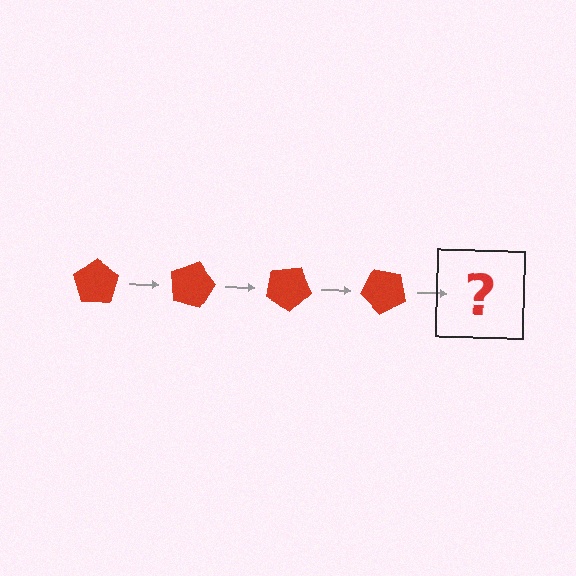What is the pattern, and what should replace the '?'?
The pattern is that the pentagon rotates 15 degrees each step. The '?' should be a red pentagon rotated 60 degrees.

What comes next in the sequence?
The next element should be a red pentagon rotated 60 degrees.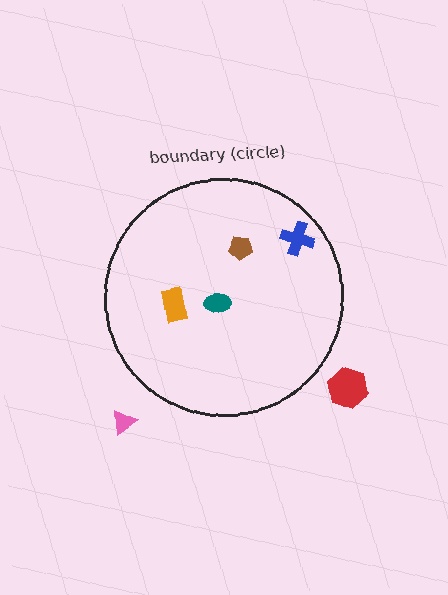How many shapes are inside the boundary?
4 inside, 2 outside.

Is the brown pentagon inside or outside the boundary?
Inside.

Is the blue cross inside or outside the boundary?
Inside.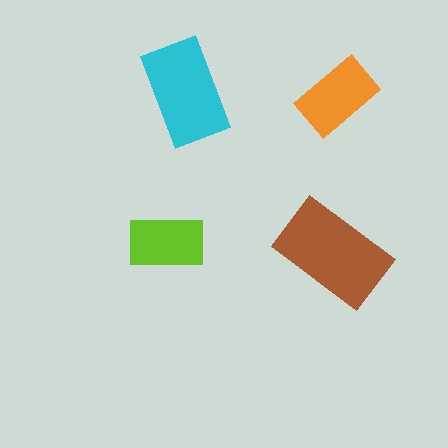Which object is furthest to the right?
The orange rectangle is rightmost.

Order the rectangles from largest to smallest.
the brown one, the cyan one, the orange one, the lime one.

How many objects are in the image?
There are 4 objects in the image.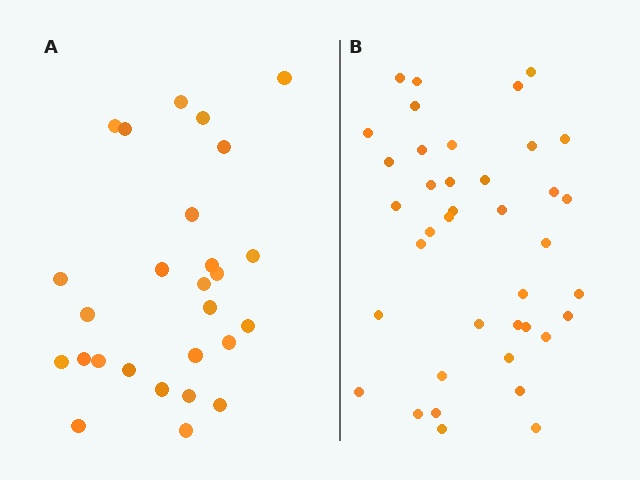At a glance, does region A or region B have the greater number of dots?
Region B (the right region) has more dots.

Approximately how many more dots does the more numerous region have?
Region B has roughly 12 or so more dots than region A.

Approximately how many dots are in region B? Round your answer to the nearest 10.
About 40 dots. (The exact count is 39, which rounds to 40.)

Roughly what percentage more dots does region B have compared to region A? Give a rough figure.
About 45% more.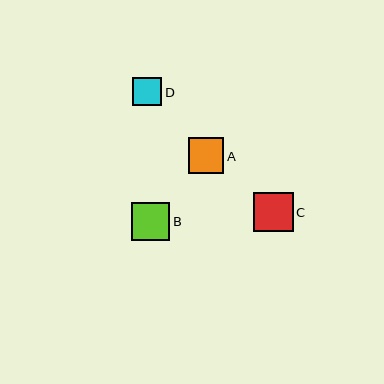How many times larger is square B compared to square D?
Square B is approximately 1.3 times the size of square D.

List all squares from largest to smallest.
From largest to smallest: C, B, A, D.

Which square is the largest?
Square C is the largest with a size of approximately 39 pixels.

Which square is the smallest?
Square D is the smallest with a size of approximately 29 pixels.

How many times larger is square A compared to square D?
Square A is approximately 1.2 times the size of square D.